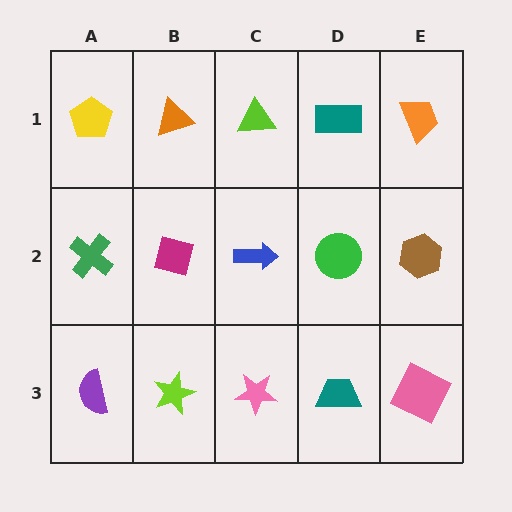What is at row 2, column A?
A green cross.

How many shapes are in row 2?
5 shapes.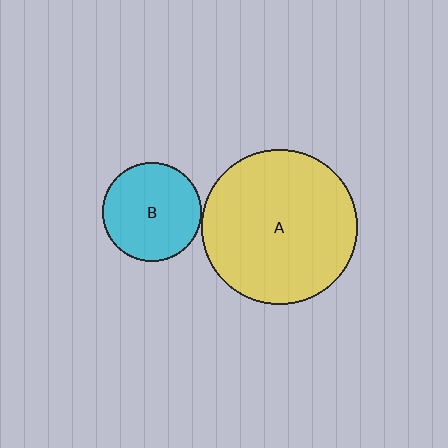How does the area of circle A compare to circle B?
Approximately 2.5 times.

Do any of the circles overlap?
No, none of the circles overlap.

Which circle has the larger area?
Circle A (yellow).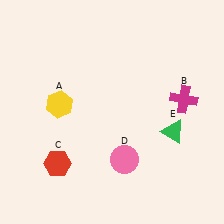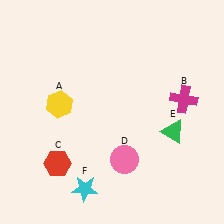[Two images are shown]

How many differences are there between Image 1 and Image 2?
There is 1 difference between the two images.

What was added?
A cyan star (F) was added in Image 2.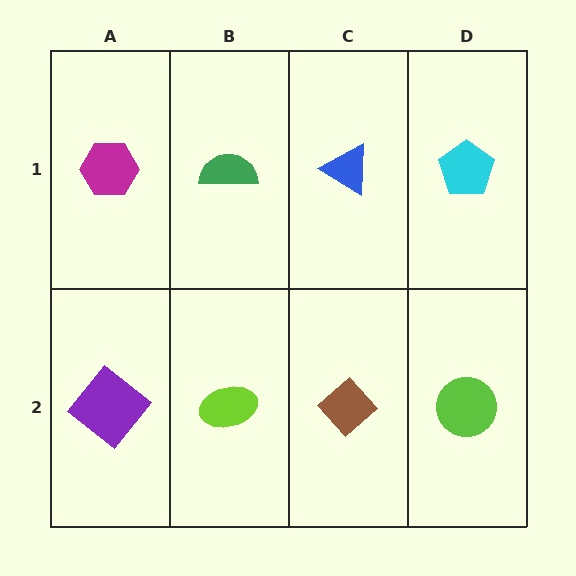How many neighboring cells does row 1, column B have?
3.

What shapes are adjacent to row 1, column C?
A brown diamond (row 2, column C), a green semicircle (row 1, column B), a cyan pentagon (row 1, column D).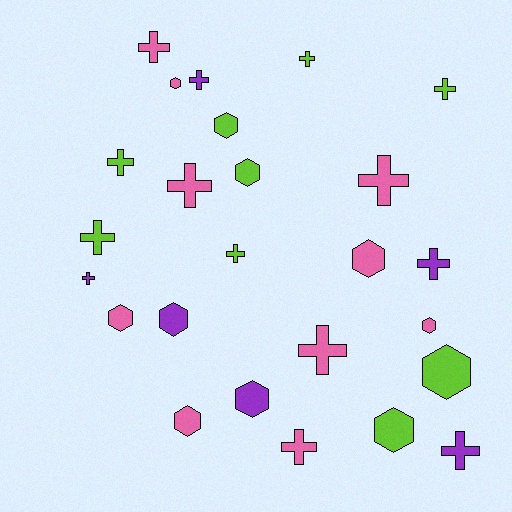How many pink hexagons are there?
There are 5 pink hexagons.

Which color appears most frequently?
Pink, with 10 objects.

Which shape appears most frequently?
Cross, with 14 objects.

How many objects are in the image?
There are 25 objects.